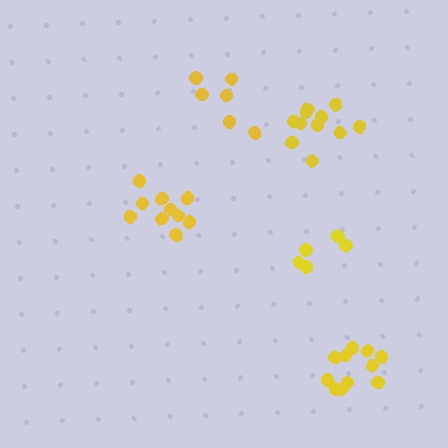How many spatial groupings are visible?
There are 5 spatial groupings.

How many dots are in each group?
Group 1: 6 dots, Group 2: 5 dots, Group 3: 11 dots, Group 4: 10 dots, Group 5: 11 dots (43 total).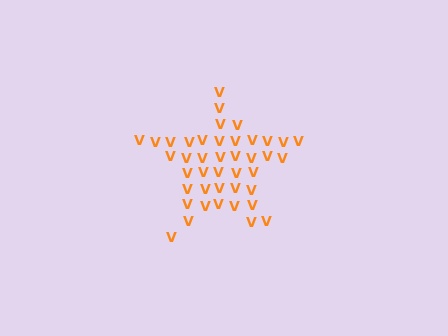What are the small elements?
The small elements are letter V's.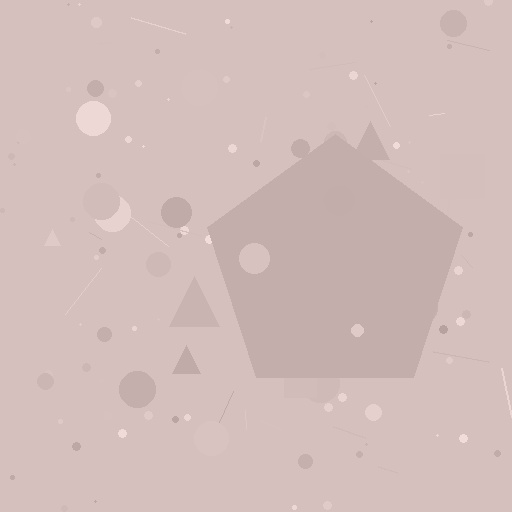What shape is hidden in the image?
A pentagon is hidden in the image.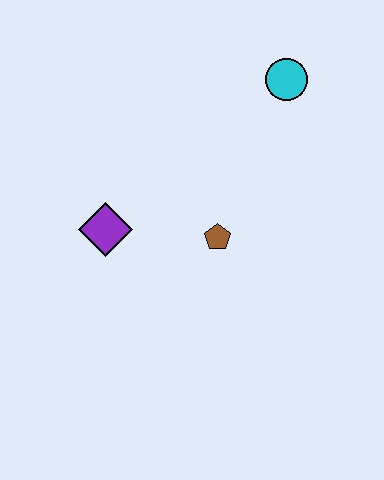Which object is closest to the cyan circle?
The brown pentagon is closest to the cyan circle.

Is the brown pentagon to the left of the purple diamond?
No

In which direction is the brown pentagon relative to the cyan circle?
The brown pentagon is below the cyan circle.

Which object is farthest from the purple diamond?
The cyan circle is farthest from the purple diamond.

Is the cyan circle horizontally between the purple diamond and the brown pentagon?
No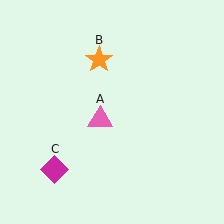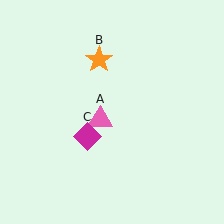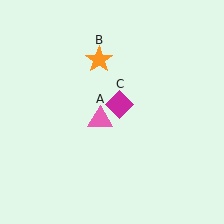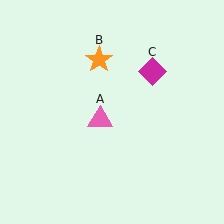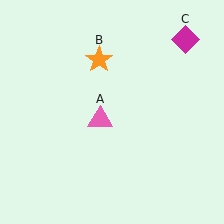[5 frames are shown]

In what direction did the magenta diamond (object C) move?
The magenta diamond (object C) moved up and to the right.